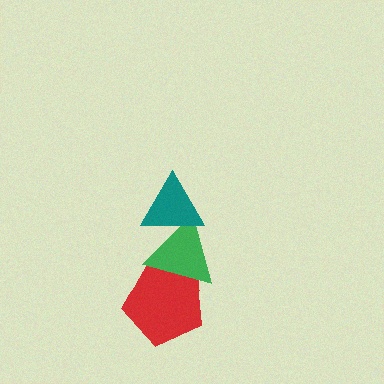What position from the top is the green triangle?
The green triangle is 2nd from the top.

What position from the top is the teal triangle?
The teal triangle is 1st from the top.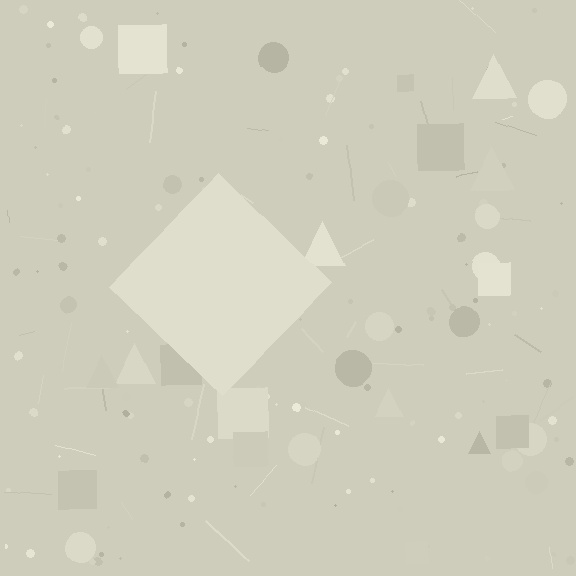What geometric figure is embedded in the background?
A diamond is embedded in the background.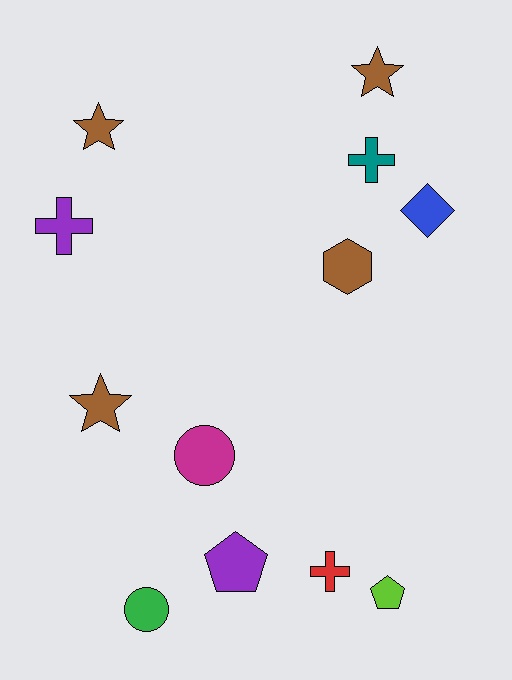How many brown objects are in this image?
There are 4 brown objects.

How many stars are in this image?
There are 3 stars.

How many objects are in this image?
There are 12 objects.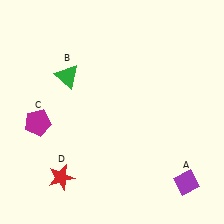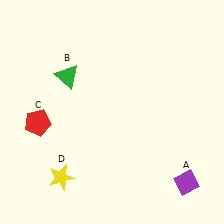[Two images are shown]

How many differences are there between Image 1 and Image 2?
There are 2 differences between the two images.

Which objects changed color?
C changed from magenta to red. D changed from red to yellow.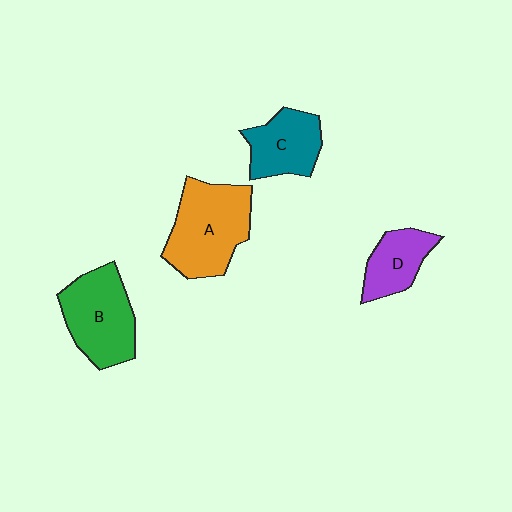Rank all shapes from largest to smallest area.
From largest to smallest: A (orange), B (green), C (teal), D (purple).